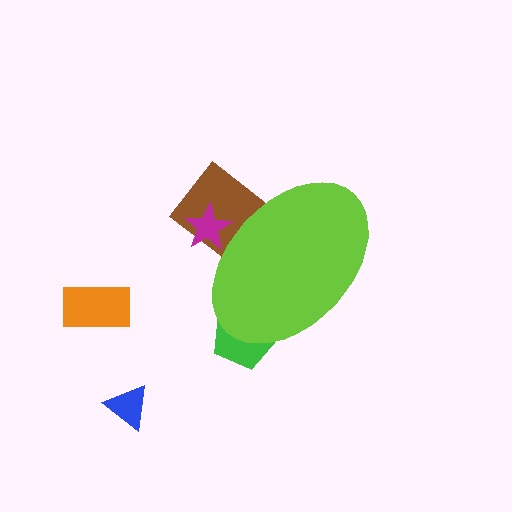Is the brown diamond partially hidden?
Yes, the brown diamond is partially hidden behind the lime ellipse.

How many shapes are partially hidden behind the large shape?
3 shapes are partially hidden.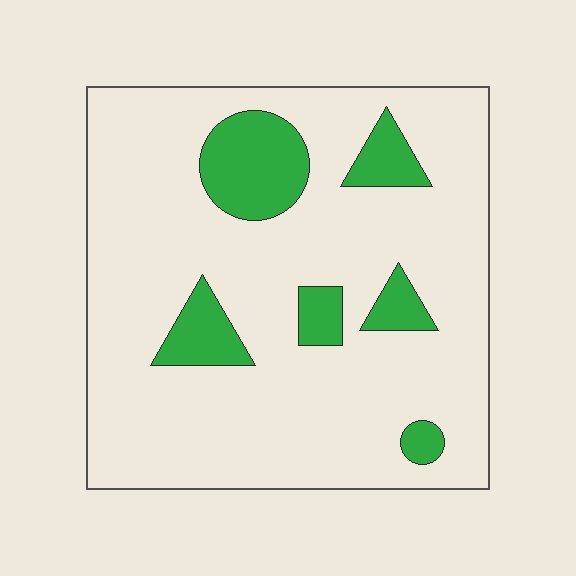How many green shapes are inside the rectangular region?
6.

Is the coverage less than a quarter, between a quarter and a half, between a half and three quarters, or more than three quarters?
Less than a quarter.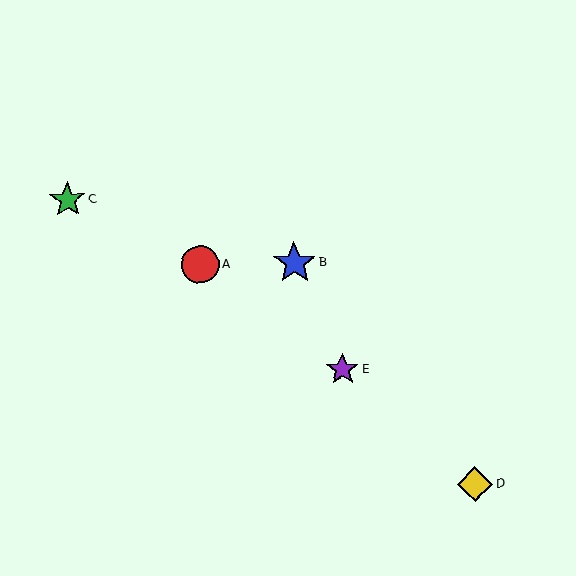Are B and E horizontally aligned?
No, B is at y≈263 and E is at y≈370.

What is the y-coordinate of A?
Object A is at y≈264.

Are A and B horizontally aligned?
Yes, both are at y≈264.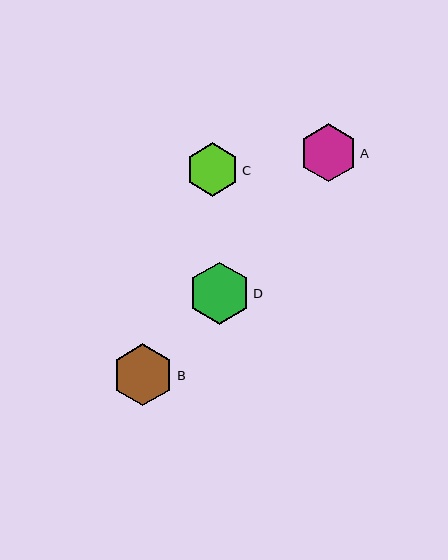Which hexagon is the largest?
Hexagon D is the largest with a size of approximately 62 pixels.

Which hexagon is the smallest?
Hexagon C is the smallest with a size of approximately 53 pixels.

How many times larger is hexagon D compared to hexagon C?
Hexagon D is approximately 1.2 times the size of hexagon C.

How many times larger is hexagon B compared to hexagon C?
Hexagon B is approximately 1.2 times the size of hexagon C.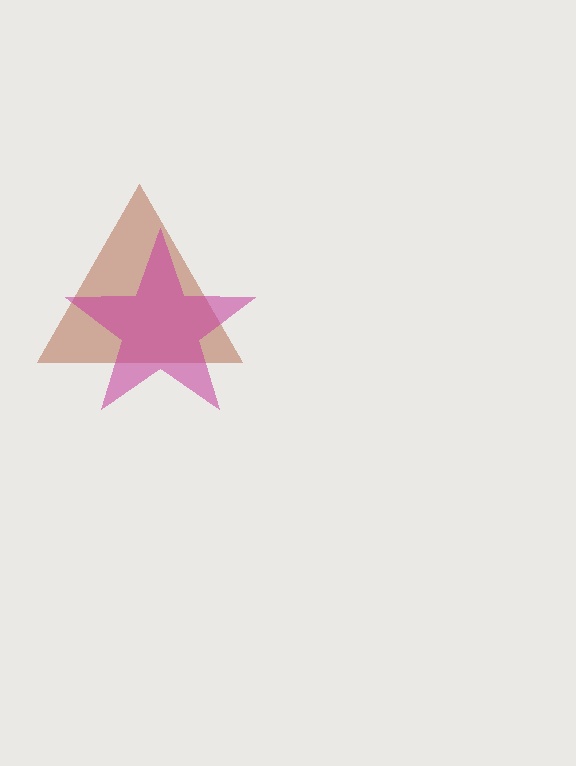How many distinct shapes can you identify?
There are 2 distinct shapes: a brown triangle, a magenta star.